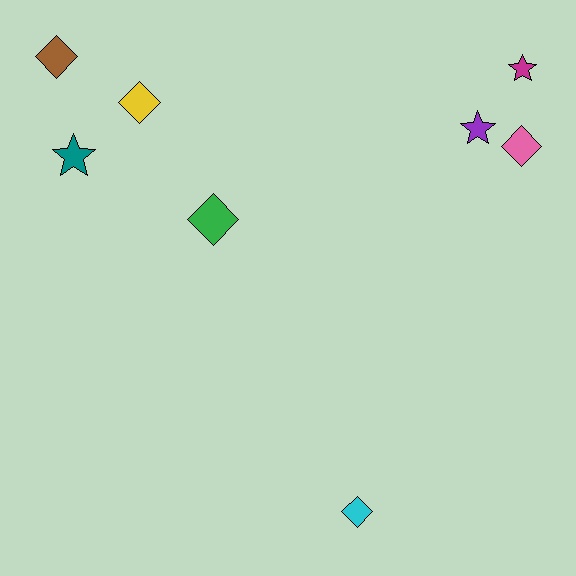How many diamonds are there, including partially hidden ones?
There are 5 diamonds.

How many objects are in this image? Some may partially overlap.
There are 8 objects.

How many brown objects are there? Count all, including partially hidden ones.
There is 1 brown object.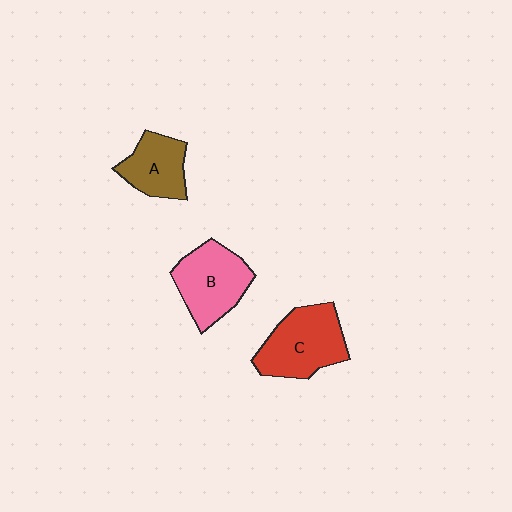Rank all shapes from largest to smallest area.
From largest to smallest: C (red), B (pink), A (brown).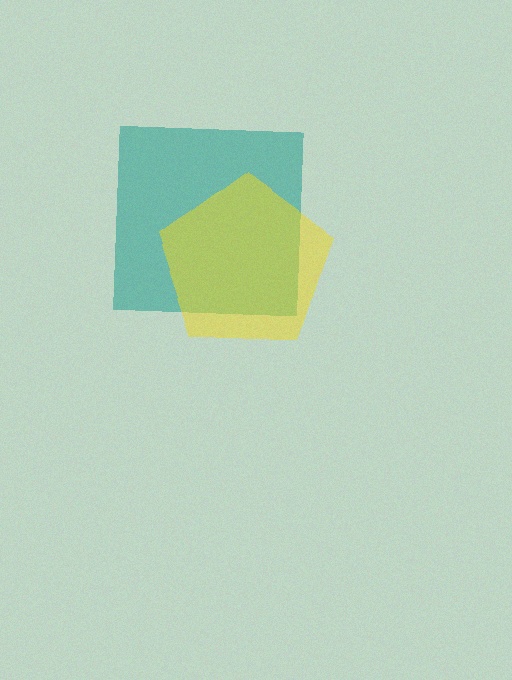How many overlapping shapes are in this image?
There are 2 overlapping shapes in the image.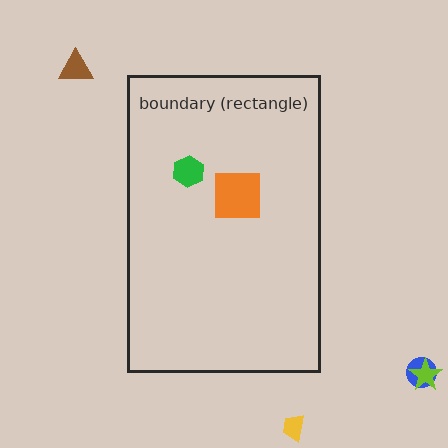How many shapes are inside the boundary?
2 inside, 4 outside.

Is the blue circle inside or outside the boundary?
Outside.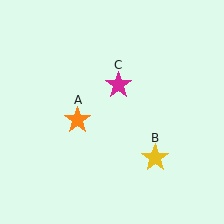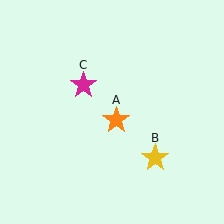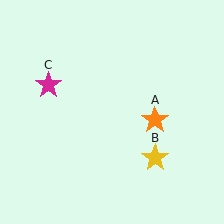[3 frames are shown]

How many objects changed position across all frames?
2 objects changed position: orange star (object A), magenta star (object C).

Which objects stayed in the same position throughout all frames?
Yellow star (object B) remained stationary.